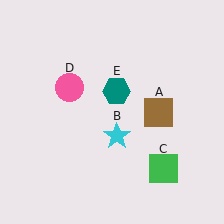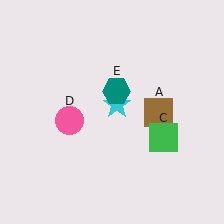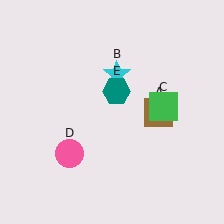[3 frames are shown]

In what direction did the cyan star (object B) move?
The cyan star (object B) moved up.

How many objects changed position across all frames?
3 objects changed position: cyan star (object B), green square (object C), pink circle (object D).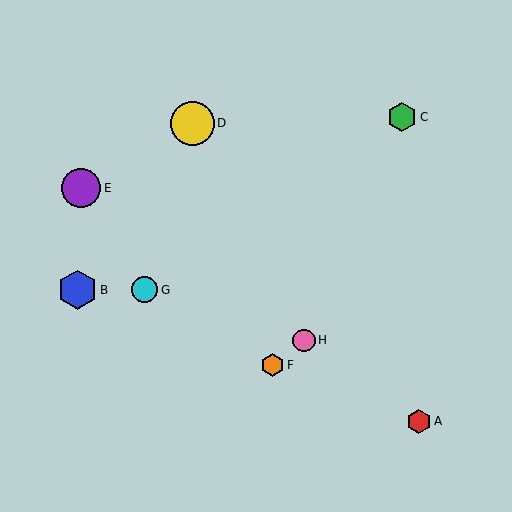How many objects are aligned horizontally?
2 objects (B, G) are aligned horizontally.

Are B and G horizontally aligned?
Yes, both are at y≈290.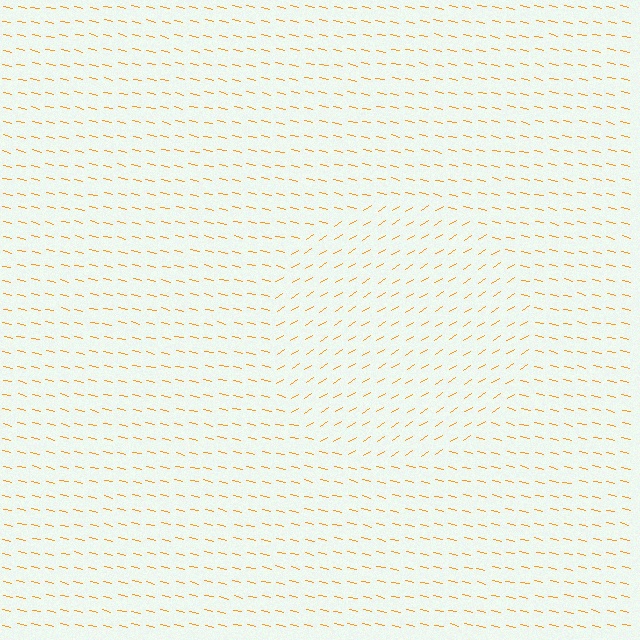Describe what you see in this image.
The image is filled with small orange line segments. A circle region in the image has lines oriented differently from the surrounding lines, creating a visible texture boundary.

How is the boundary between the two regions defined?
The boundary is defined purely by a change in line orientation (approximately 45 degrees difference). All lines are the same color and thickness.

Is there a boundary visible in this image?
Yes, there is a texture boundary formed by a change in line orientation.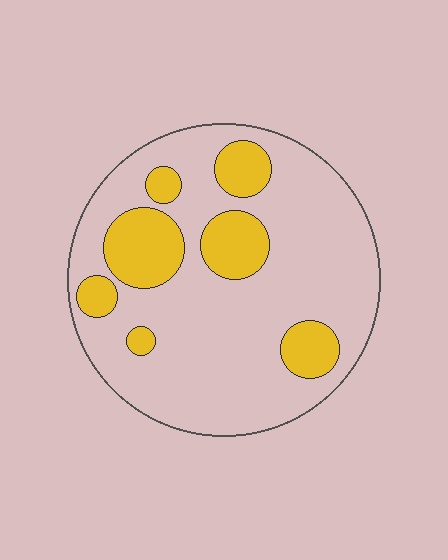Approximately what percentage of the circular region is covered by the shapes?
Approximately 25%.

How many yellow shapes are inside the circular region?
7.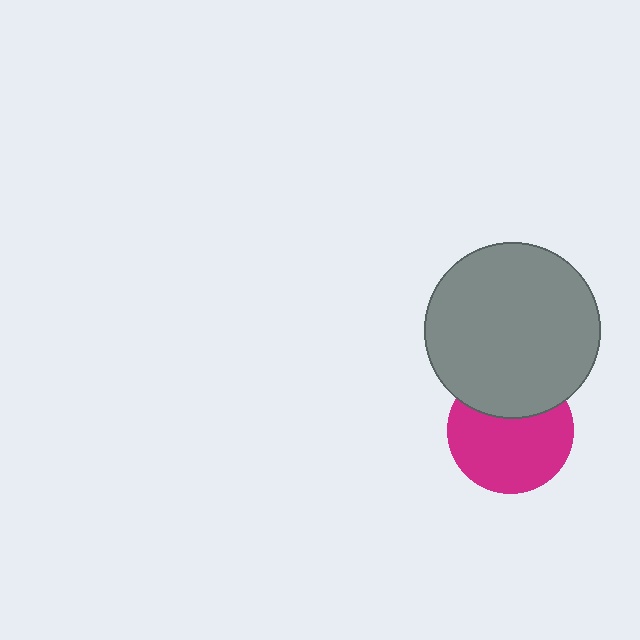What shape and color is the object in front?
The object in front is a gray circle.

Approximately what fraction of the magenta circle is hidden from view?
Roughly 32% of the magenta circle is hidden behind the gray circle.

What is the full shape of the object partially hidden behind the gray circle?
The partially hidden object is a magenta circle.